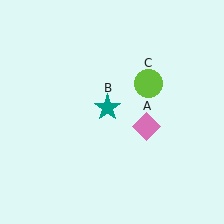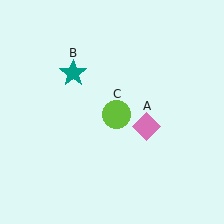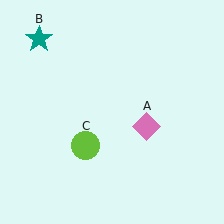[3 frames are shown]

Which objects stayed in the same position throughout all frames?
Pink diamond (object A) remained stationary.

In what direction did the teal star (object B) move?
The teal star (object B) moved up and to the left.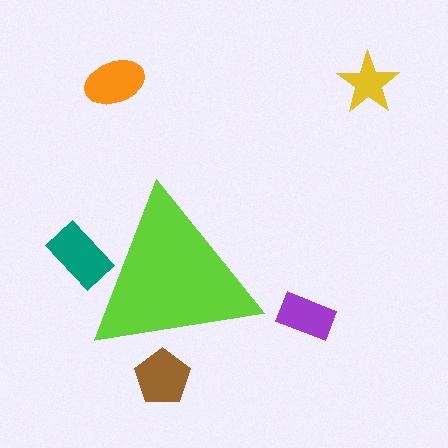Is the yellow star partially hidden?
No, the yellow star is fully visible.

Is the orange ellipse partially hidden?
No, the orange ellipse is fully visible.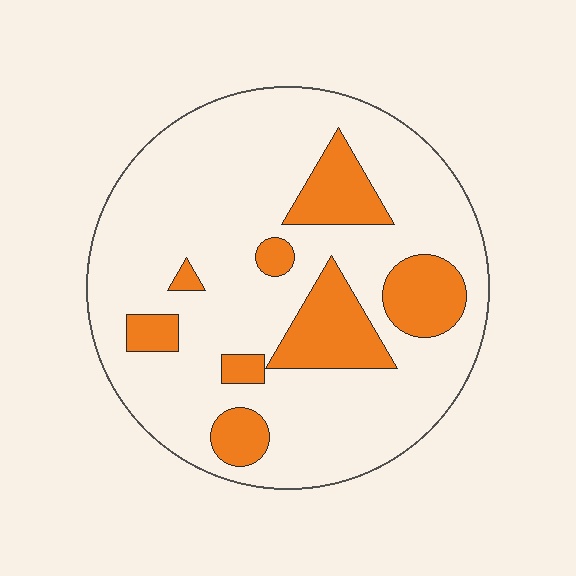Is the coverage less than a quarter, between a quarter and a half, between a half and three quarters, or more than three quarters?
Less than a quarter.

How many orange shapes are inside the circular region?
8.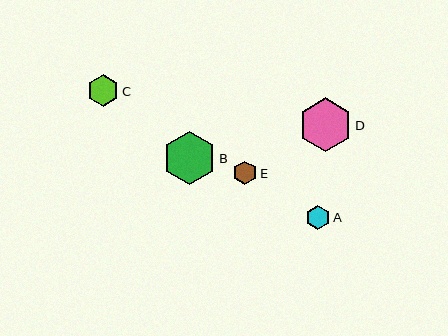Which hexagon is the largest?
Hexagon D is the largest with a size of approximately 53 pixels.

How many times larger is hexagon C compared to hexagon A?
Hexagon C is approximately 1.3 times the size of hexagon A.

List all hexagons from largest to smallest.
From largest to smallest: D, B, C, A, E.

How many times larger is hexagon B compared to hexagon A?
Hexagon B is approximately 2.2 times the size of hexagon A.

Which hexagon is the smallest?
Hexagon E is the smallest with a size of approximately 24 pixels.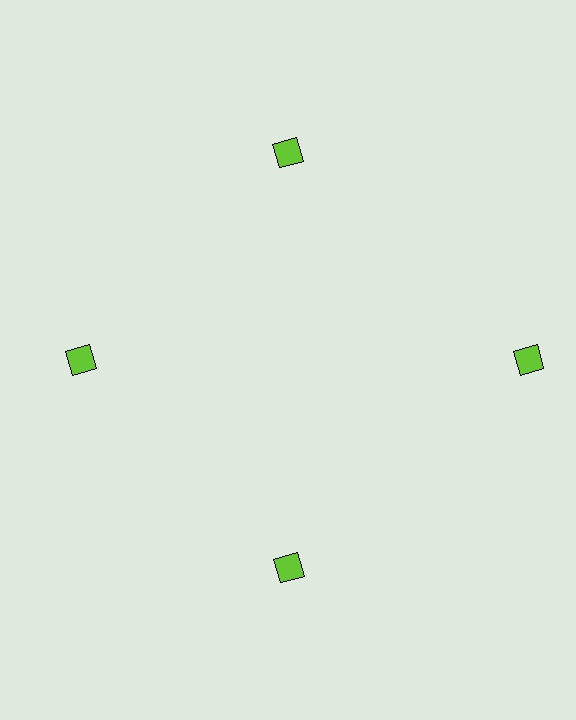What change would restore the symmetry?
The symmetry would be restored by moving it inward, back onto the ring so that all 4 diamonds sit at equal angles and equal distance from the center.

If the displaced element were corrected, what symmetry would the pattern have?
It would have 4-fold rotational symmetry — the pattern would map onto itself every 90 degrees.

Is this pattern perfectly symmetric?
No. The 4 lime diamonds are arranged in a ring, but one element near the 3 o'clock position is pushed outward from the center, breaking the 4-fold rotational symmetry.